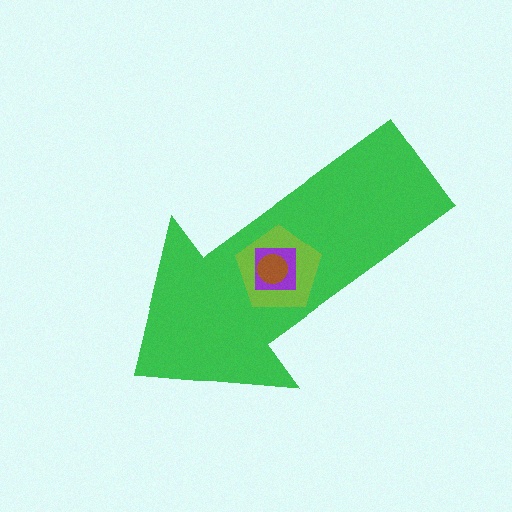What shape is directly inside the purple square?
The brown circle.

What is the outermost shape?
The green arrow.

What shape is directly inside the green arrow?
The lime pentagon.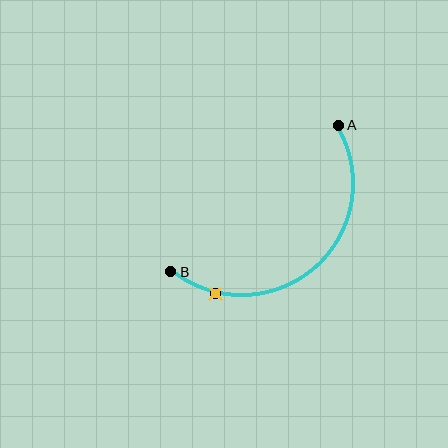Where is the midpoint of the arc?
The arc midpoint is the point on the curve farthest from the straight line joining A and B. It sits below and to the right of that line.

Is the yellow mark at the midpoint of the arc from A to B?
No. The yellow mark lies on the arc but is closer to endpoint B. The arc midpoint would be at the point on the curve equidistant along the arc from both A and B.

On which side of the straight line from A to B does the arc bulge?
The arc bulges below and to the right of the straight line connecting A and B.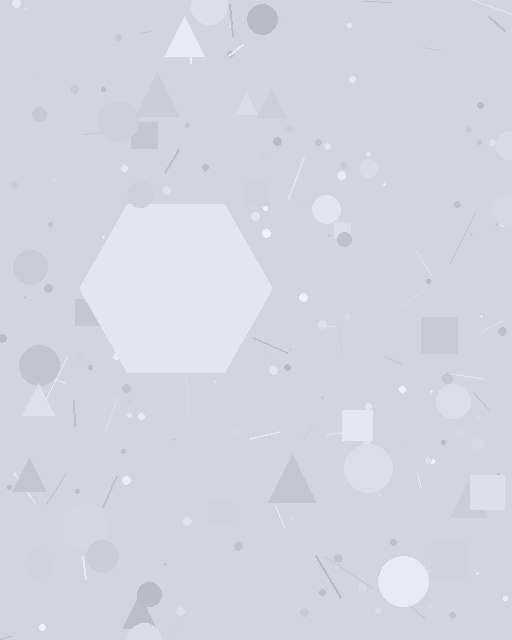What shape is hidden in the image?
A hexagon is hidden in the image.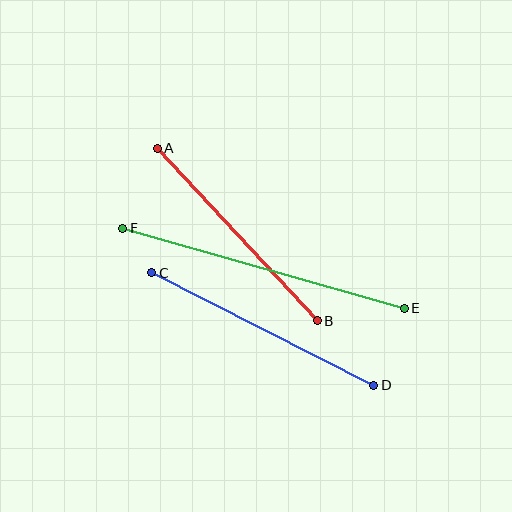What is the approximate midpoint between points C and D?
The midpoint is at approximately (263, 329) pixels.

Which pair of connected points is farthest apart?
Points E and F are farthest apart.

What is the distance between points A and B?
The distance is approximately 235 pixels.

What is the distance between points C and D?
The distance is approximately 249 pixels.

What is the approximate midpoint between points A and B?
The midpoint is at approximately (237, 234) pixels.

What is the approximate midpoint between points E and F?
The midpoint is at approximately (263, 268) pixels.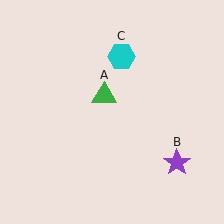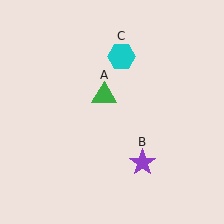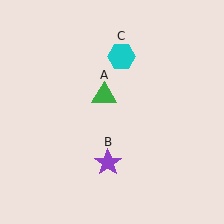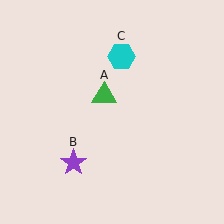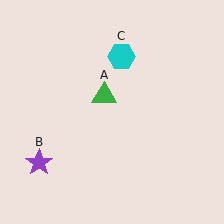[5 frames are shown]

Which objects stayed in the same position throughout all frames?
Green triangle (object A) and cyan hexagon (object C) remained stationary.